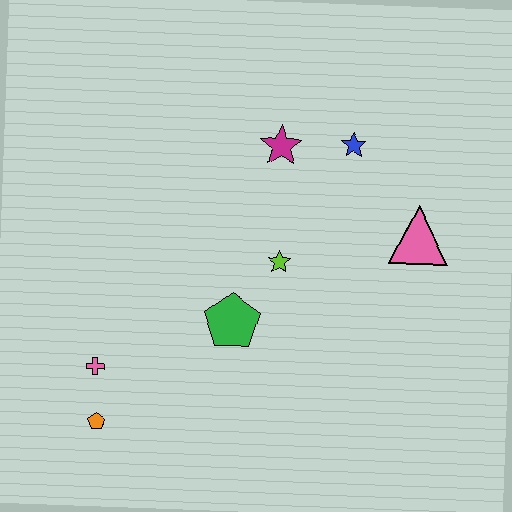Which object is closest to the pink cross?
The orange pentagon is closest to the pink cross.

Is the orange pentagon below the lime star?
Yes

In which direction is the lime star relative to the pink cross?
The lime star is to the right of the pink cross.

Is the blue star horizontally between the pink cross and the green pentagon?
No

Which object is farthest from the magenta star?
The orange pentagon is farthest from the magenta star.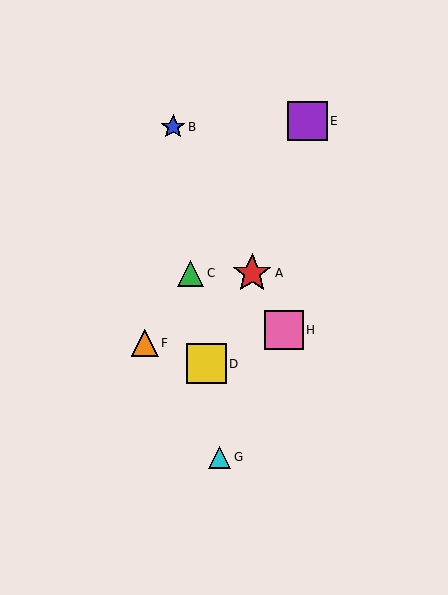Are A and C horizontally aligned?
Yes, both are at y≈273.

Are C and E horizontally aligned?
No, C is at y≈273 and E is at y≈121.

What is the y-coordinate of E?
Object E is at y≈121.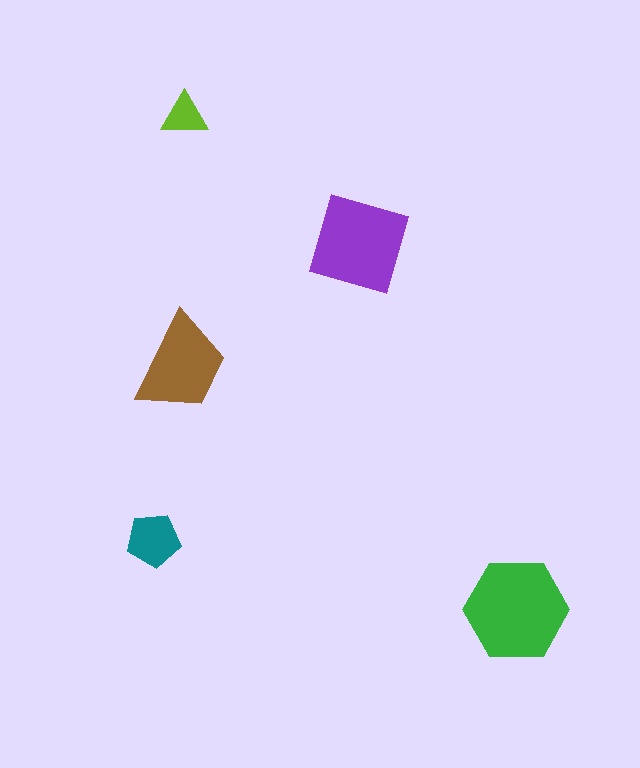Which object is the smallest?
The lime triangle.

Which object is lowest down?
The green hexagon is bottommost.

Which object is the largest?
The green hexagon.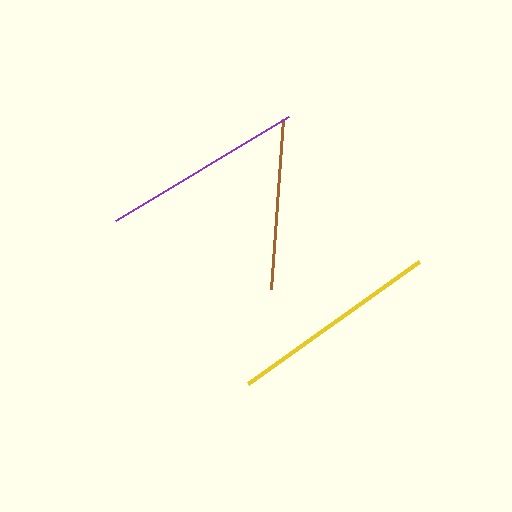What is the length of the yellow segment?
The yellow segment is approximately 210 pixels long.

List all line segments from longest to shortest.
From longest to shortest: yellow, purple, brown.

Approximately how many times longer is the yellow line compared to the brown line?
The yellow line is approximately 1.2 times the length of the brown line.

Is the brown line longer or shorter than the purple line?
The purple line is longer than the brown line.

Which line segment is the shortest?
The brown line is the shortest at approximately 170 pixels.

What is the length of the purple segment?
The purple segment is approximately 201 pixels long.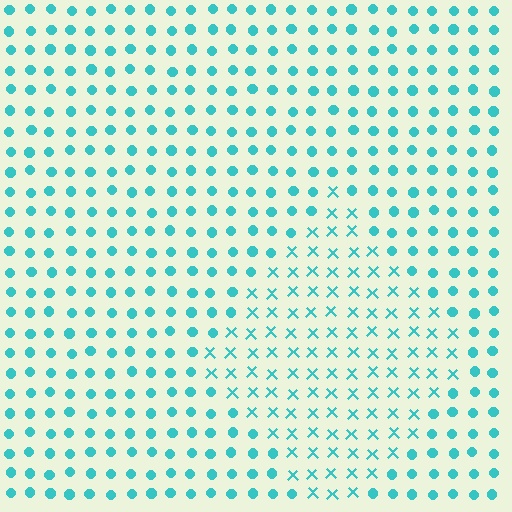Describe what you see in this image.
The image is filled with small cyan elements arranged in a uniform grid. A diamond-shaped region contains X marks, while the surrounding area contains circles. The boundary is defined purely by the change in element shape.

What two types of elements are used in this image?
The image uses X marks inside the diamond region and circles outside it.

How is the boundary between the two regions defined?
The boundary is defined by a change in element shape: X marks inside vs. circles outside. All elements share the same color and spacing.